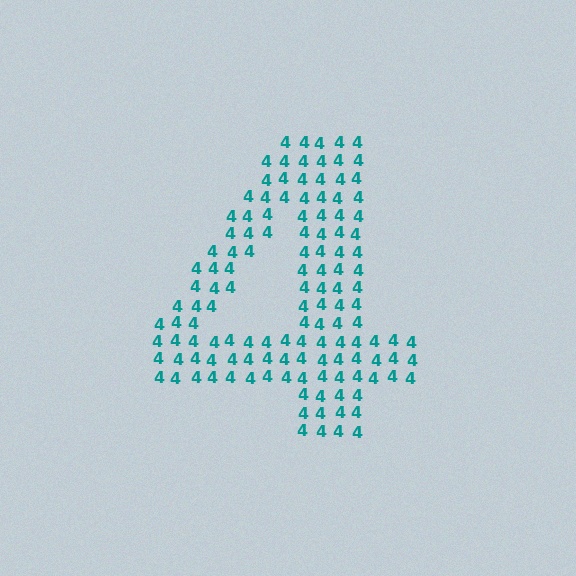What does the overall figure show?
The overall figure shows the digit 4.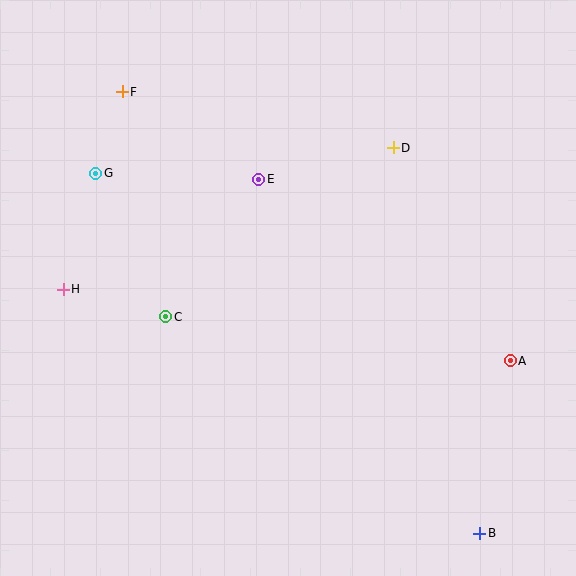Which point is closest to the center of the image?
Point E at (259, 179) is closest to the center.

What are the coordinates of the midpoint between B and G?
The midpoint between B and G is at (288, 353).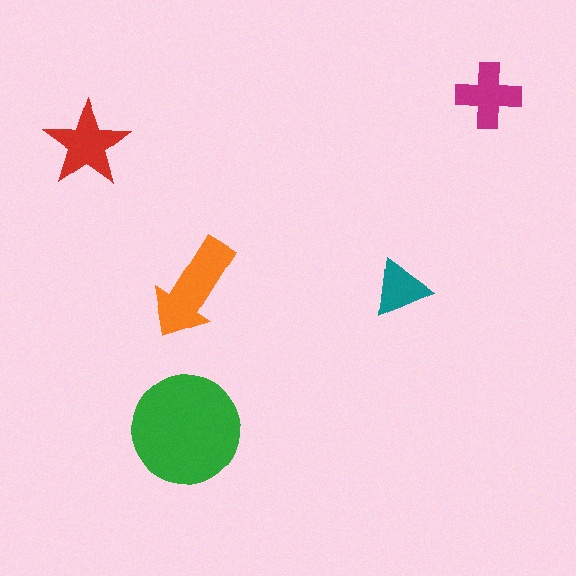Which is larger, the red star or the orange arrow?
The orange arrow.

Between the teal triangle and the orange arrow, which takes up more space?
The orange arrow.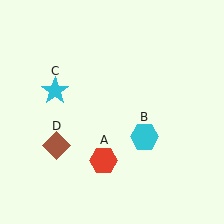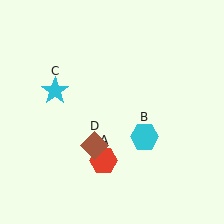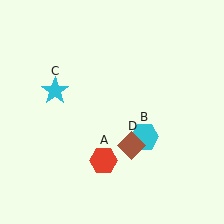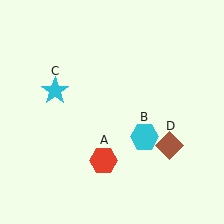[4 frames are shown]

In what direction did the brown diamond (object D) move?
The brown diamond (object D) moved right.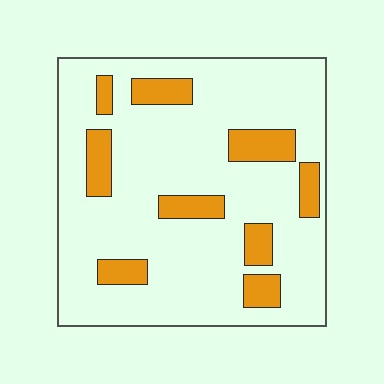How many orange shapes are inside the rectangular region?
9.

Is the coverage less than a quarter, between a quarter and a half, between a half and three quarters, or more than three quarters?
Less than a quarter.